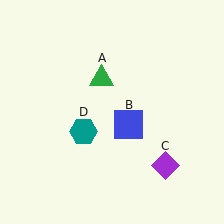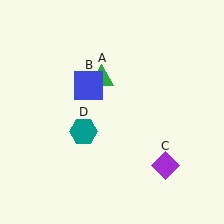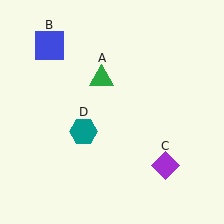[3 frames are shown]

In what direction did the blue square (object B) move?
The blue square (object B) moved up and to the left.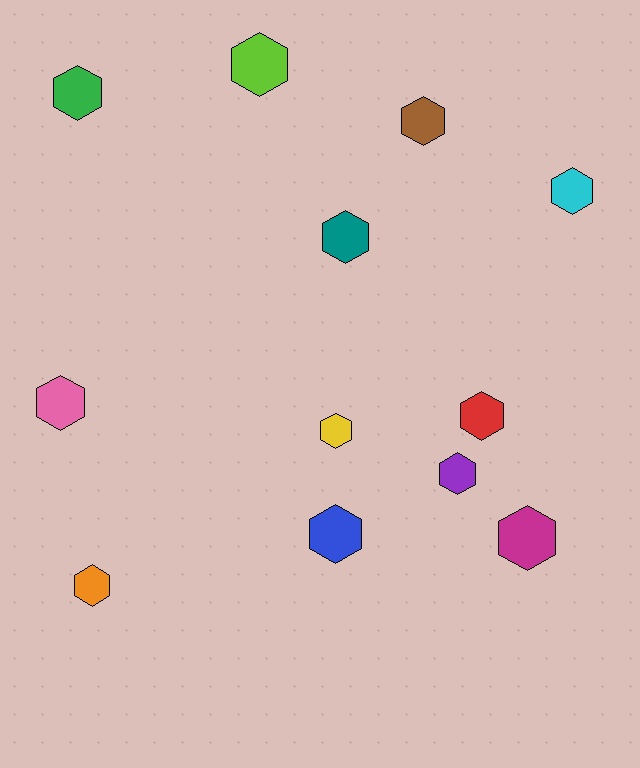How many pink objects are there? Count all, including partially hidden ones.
There is 1 pink object.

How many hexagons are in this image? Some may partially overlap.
There are 12 hexagons.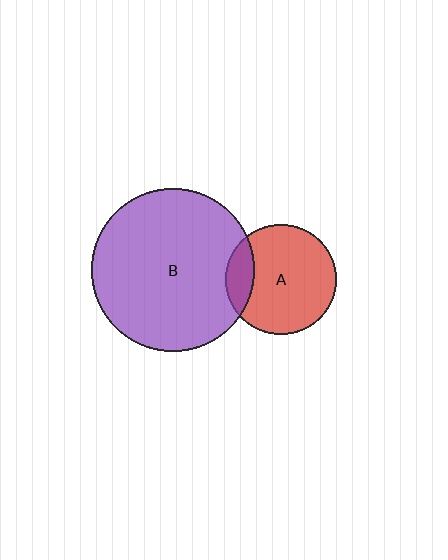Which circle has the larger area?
Circle B (purple).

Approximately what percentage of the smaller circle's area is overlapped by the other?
Approximately 15%.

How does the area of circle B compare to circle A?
Approximately 2.2 times.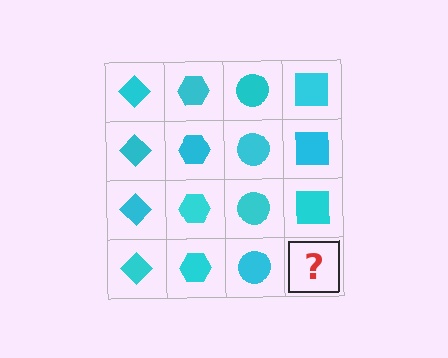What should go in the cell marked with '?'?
The missing cell should contain a cyan square.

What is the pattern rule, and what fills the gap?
The rule is that each column has a consistent shape. The gap should be filled with a cyan square.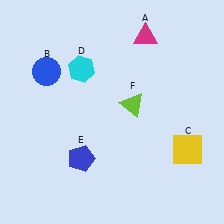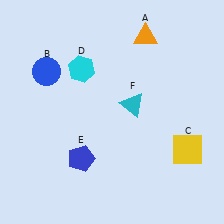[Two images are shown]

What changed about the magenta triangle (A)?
In Image 1, A is magenta. In Image 2, it changed to orange.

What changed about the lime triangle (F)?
In Image 1, F is lime. In Image 2, it changed to cyan.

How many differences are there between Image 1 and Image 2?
There are 2 differences between the two images.